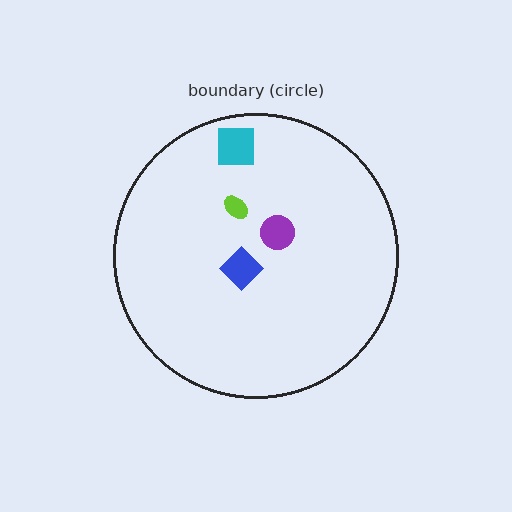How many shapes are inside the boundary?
4 inside, 0 outside.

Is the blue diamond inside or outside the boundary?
Inside.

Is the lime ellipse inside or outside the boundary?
Inside.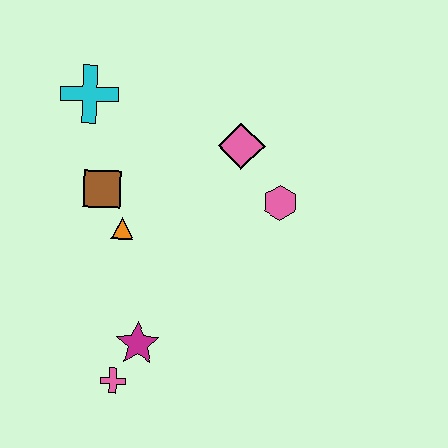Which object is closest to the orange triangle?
The brown square is closest to the orange triangle.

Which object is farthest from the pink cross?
The cyan cross is farthest from the pink cross.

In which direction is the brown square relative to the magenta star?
The brown square is above the magenta star.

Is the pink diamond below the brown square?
No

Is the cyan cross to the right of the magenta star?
No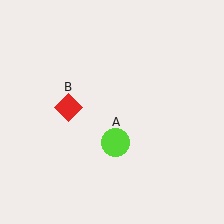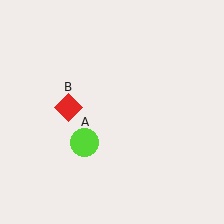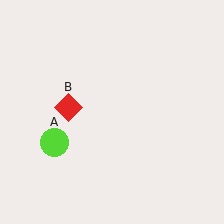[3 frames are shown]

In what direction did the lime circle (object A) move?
The lime circle (object A) moved left.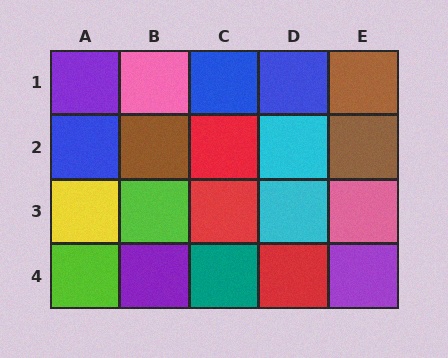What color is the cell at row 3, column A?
Yellow.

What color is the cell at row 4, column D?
Red.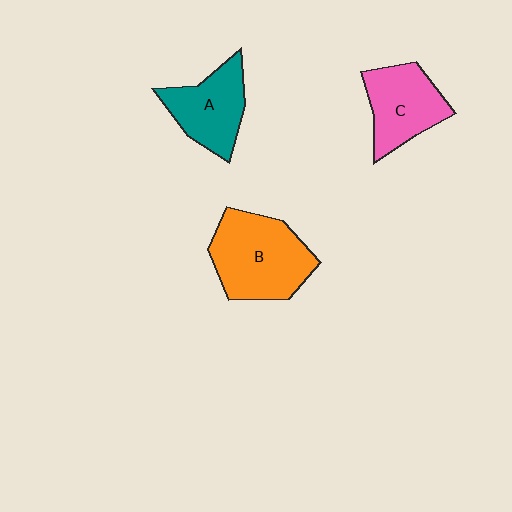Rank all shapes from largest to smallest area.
From largest to smallest: B (orange), C (pink), A (teal).